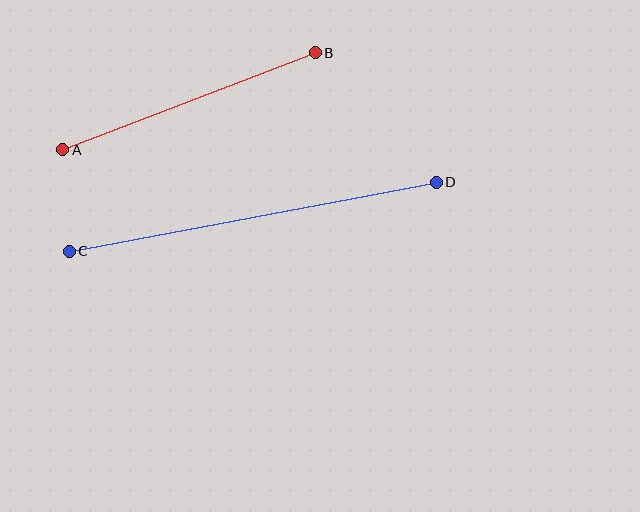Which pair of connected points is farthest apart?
Points C and D are farthest apart.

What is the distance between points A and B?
The distance is approximately 271 pixels.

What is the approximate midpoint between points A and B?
The midpoint is at approximately (189, 101) pixels.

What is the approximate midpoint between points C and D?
The midpoint is at approximately (253, 217) pixels.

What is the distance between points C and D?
The distance is approximately 373 pixels.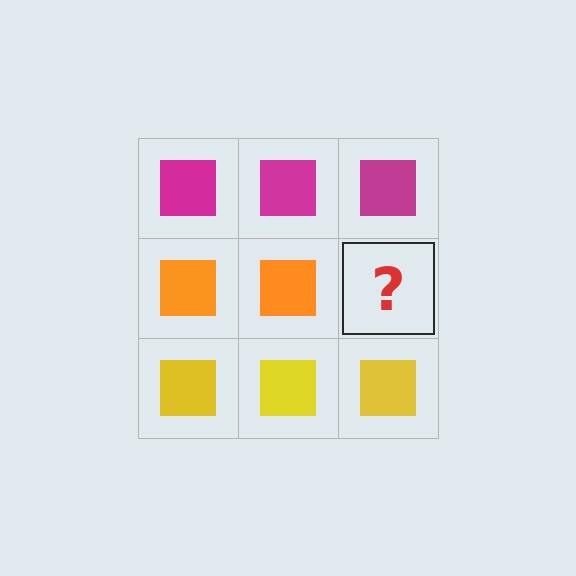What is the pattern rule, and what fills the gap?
The rule is that each row has a consistent color. The gap should be filled with an orange square.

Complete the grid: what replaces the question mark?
The question mark should be replaced with an orange square.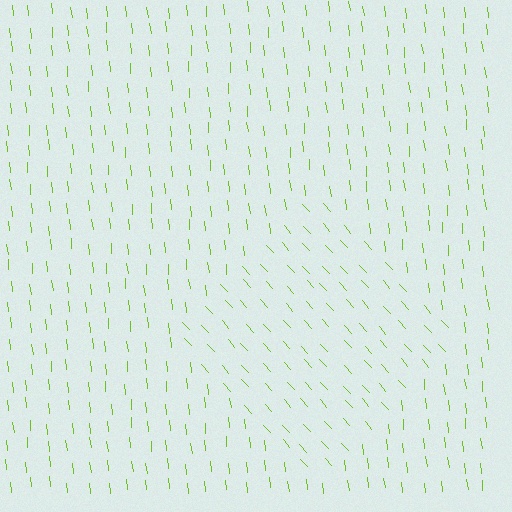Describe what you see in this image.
The image is filled with small lime line segments. A diamond region in the image has lines oriented differently from the surrounding lines, creating a visible texture boundary.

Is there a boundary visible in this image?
Yes, there is a texture boundary formed by a change in line orientation.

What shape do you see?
I see a diamond.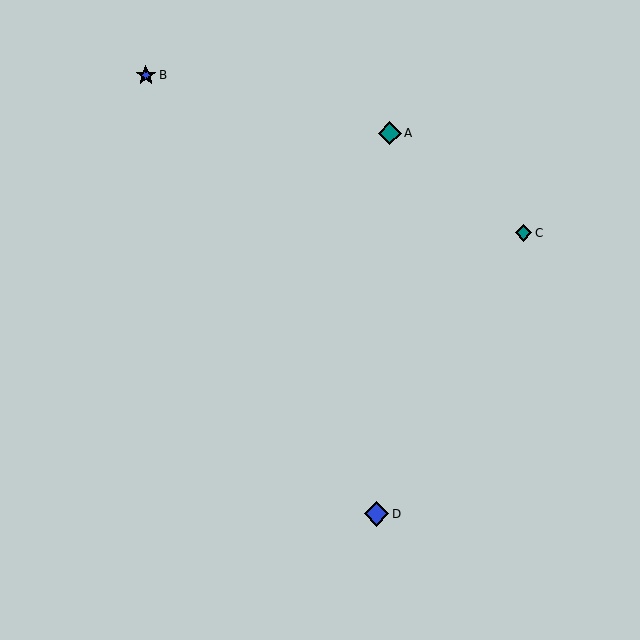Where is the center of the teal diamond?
The center of the teal diamond is at (390, 133).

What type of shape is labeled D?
Shape D is a blue diamond.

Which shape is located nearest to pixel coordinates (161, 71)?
The blue star (labeled B) at (146, 75) is nearest to that location.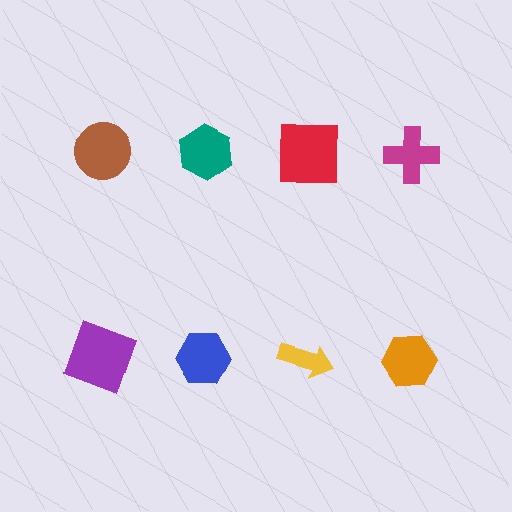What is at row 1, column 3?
A red square.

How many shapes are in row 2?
4 shapes.